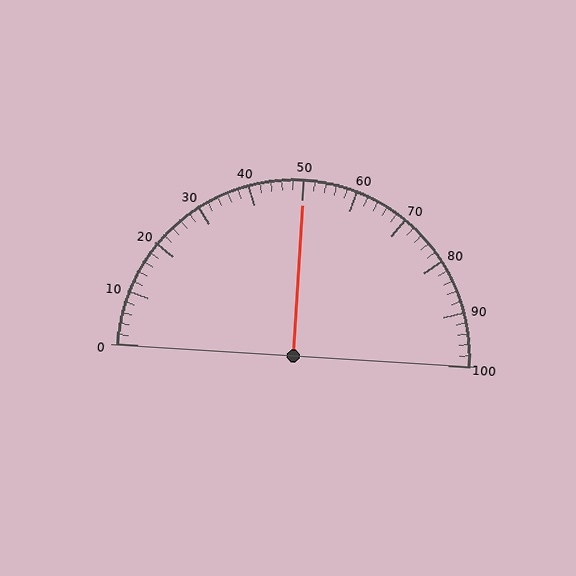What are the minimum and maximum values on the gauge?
The gauge ranges from 0 to 100.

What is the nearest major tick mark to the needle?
The nearest major tick mark is 50.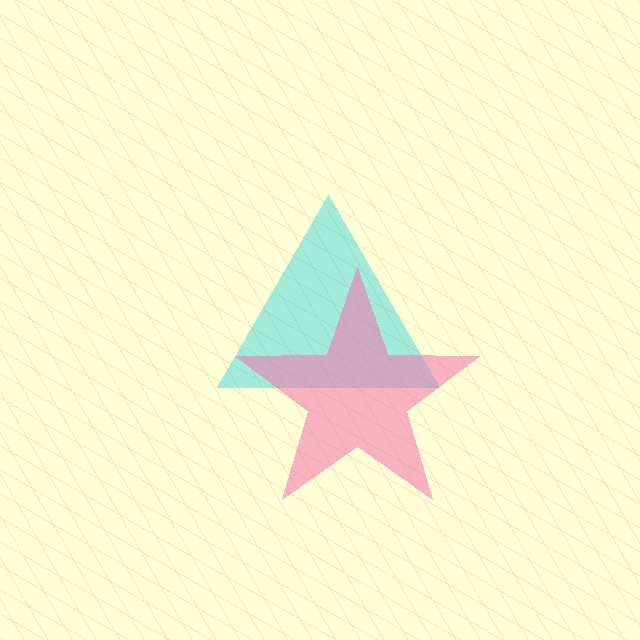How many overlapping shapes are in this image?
There are 2 overlapping shapes in the image.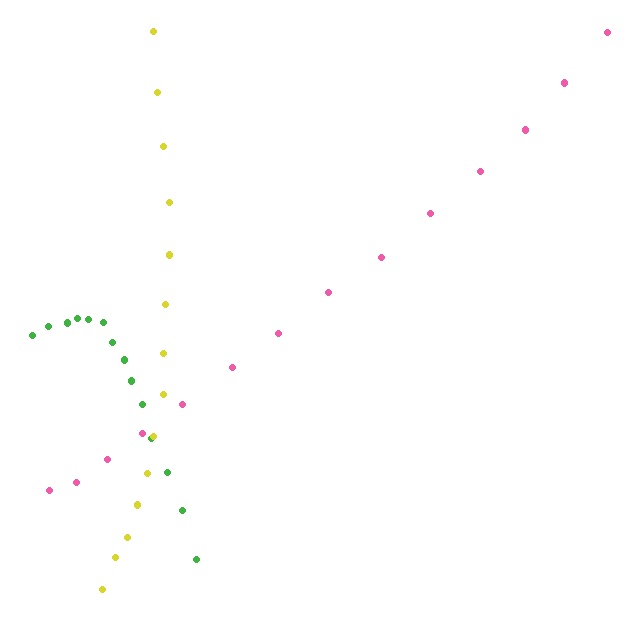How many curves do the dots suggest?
There are 3 distinct paths.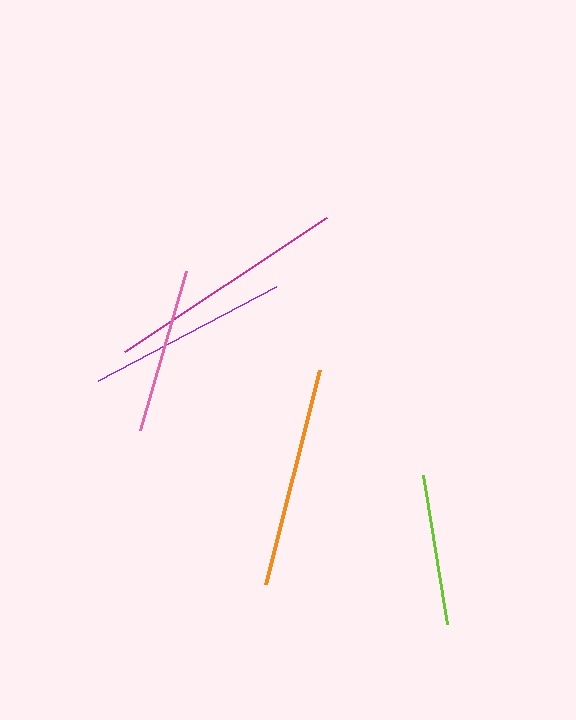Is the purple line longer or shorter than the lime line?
The purple line is longer than the lime line.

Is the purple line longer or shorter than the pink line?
The purple line is longer than the pink line.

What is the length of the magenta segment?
The magenta segment is approximately 242 pixels long.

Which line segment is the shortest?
The lime line is the shortest at approximately 151 pixels.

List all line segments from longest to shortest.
From longest to shortest: magenta, orange, purple, pink, lime.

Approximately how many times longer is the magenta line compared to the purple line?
The magenta line is approximately 1.2 times the length of the purple line.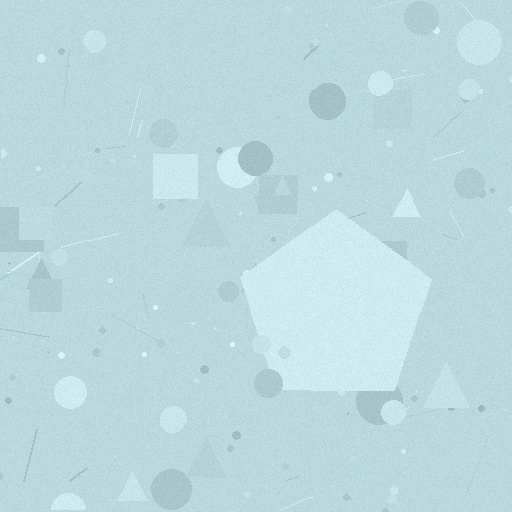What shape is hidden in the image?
A pentagon is hidden in the image.